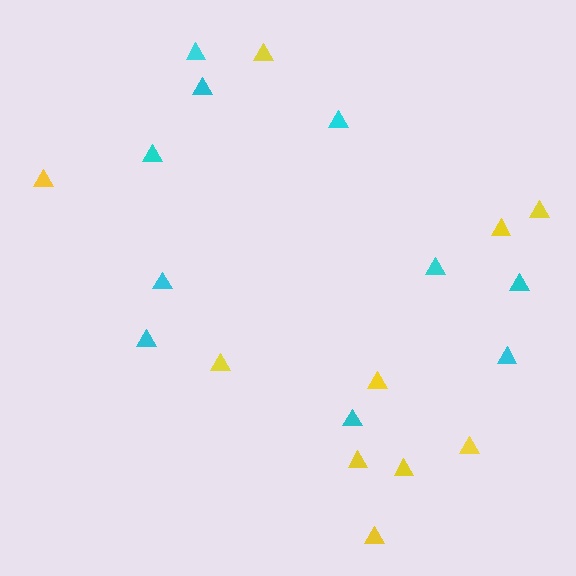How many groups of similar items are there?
There are 2 groups: one group of cyan triangles (10) and one group of yellow triangles (10).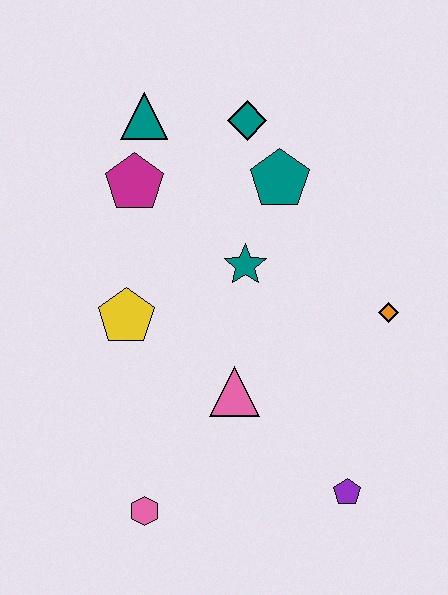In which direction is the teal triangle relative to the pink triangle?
The teal triangle is above the pink triangle.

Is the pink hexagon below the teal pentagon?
Yes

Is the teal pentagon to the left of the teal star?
No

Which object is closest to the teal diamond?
The teal pentagon is closest to the teal diamond.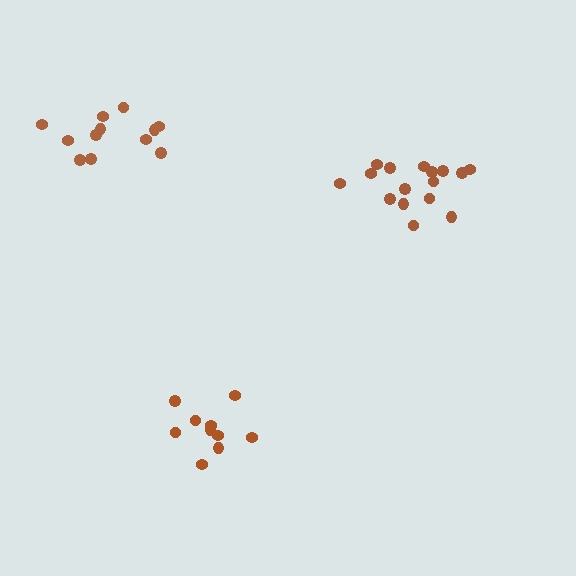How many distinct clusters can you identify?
There are 3 distinct clusters.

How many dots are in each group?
Group 1: 10 dots, Group 2: 12 dots, Group 3: 16 dots (38 total).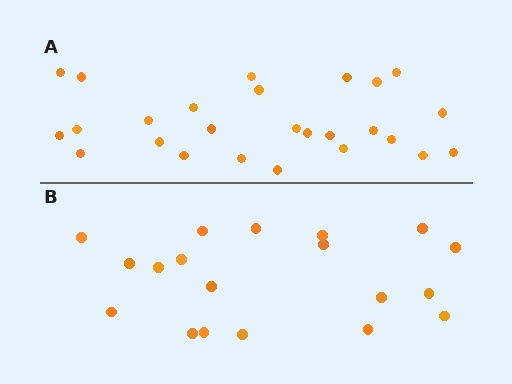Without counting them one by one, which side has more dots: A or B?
Region A (the top region) has more dots.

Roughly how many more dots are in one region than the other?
Region A has roughly 8 or so more dots than region B.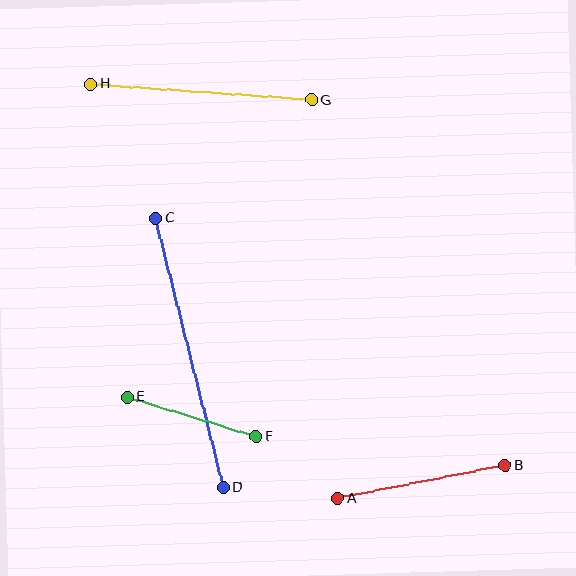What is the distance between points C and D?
The distance is approximately 277 pixels.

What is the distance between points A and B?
The distance is approximately 171 pixels.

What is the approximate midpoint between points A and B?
The midpoint is at approximately (421, 482) pixels.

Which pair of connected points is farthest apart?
Points C and D are farthest apart.